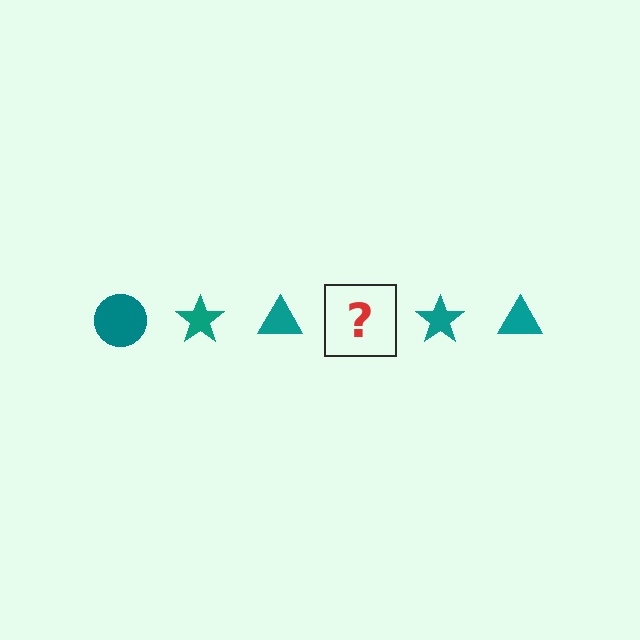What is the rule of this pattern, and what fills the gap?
The rule is that the pattern cycles through circle, star, triangle shapes in teal. The gap should be filled with a teal circle.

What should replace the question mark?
The question mark should be replaced with a teal circle.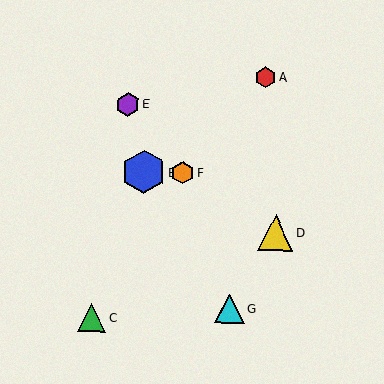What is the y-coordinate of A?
Object A is at y≈78.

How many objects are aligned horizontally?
2 objects (B, F) are aligned horizontally.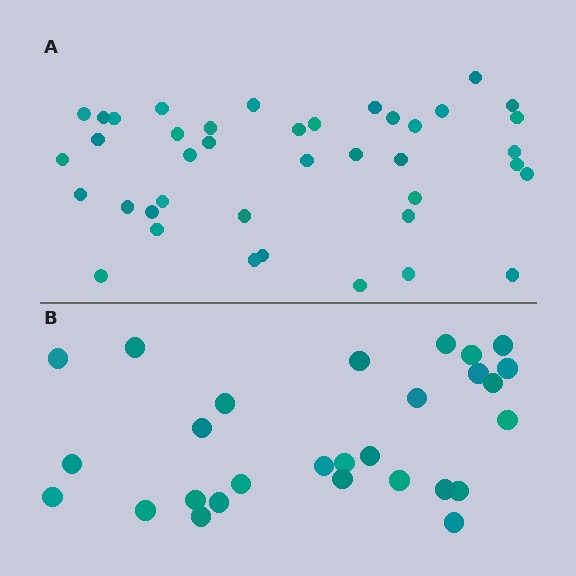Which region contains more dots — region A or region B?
Region A (the top region) has more dots.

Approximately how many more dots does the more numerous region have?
Region A has roughly 12 or so more dots than region B.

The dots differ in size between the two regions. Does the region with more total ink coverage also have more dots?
No. Region B has more total ink coverage because its dots are larger, but region A actually contains more individual dots. Total area can be misleading — the number of items is what matters here.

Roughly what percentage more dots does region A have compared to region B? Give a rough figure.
About 45% more.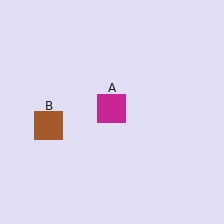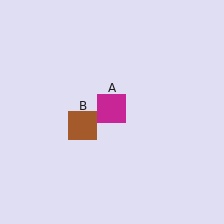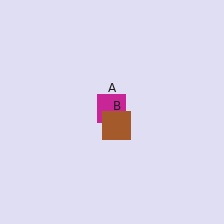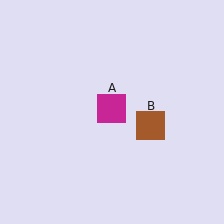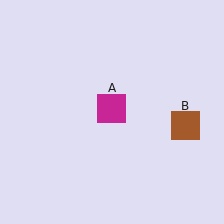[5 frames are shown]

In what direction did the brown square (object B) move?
The brown square (object B) moved right.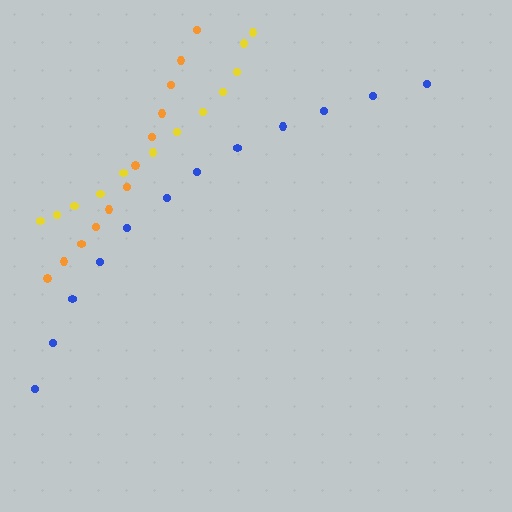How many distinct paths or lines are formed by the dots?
There are 3 distinct paths.